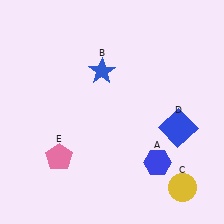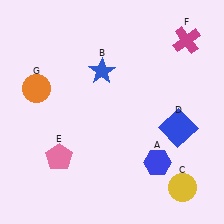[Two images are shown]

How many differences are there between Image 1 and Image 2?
There are 2 differences between the two images.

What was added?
A magenta cross (F), an orange circle (G) were added in Image 2.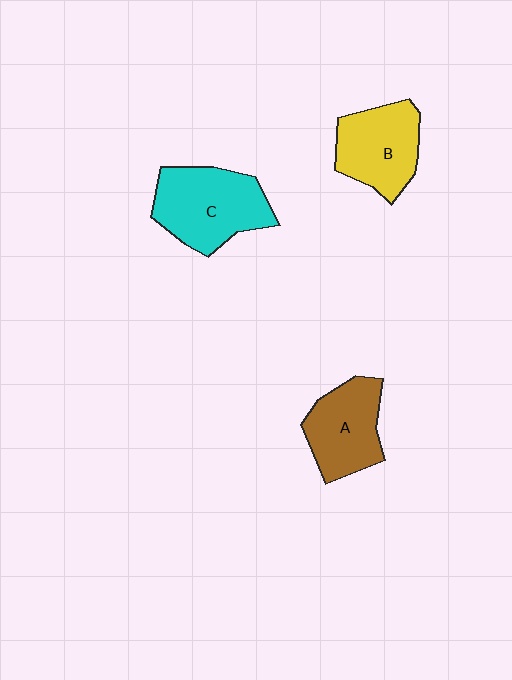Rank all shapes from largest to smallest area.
From largest to smallest: C (cyan), B (yellow), A (brown).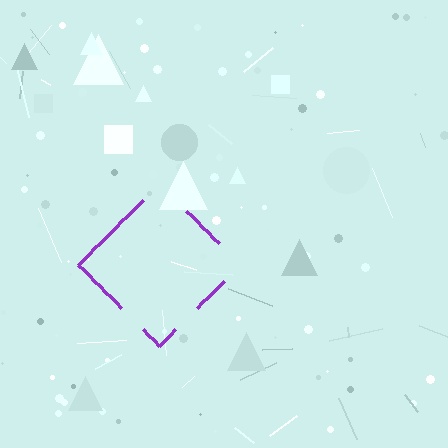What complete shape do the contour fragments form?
The contour fragments form a diamond.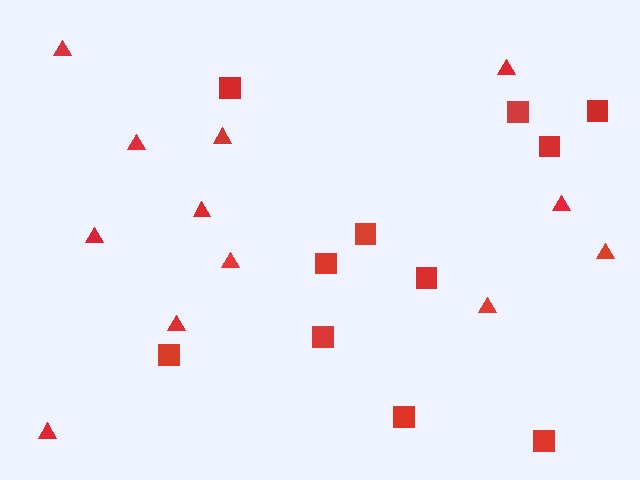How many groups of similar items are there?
There are 2 groups: one group of triangles (12) and one group of squares (11).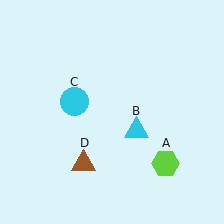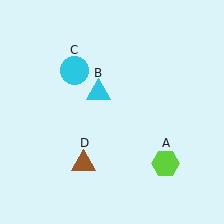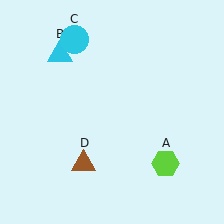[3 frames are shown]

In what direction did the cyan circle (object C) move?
The cyan circle (object C) moved up.